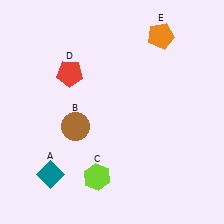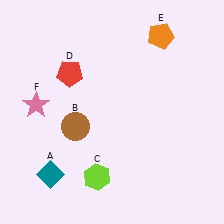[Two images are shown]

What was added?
A pink star (F) was added in Image 2.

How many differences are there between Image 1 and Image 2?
There is 1 difference between the two images.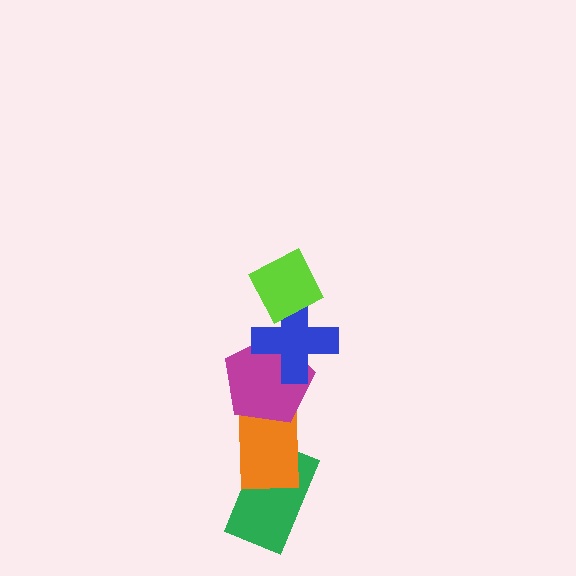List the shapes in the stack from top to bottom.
From top to bottom: the lime diamond, the blue cross, the magenta pentagon, the orange rectangle, the green rectangle.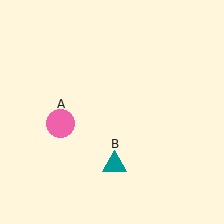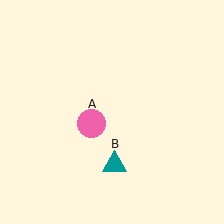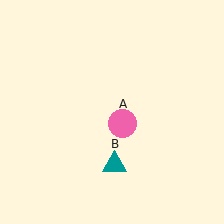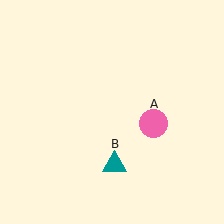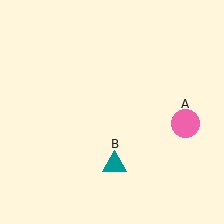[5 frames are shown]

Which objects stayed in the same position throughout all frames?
Teal triangle (object B) remained stationary.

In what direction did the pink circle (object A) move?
The pink circle (object A) moved right.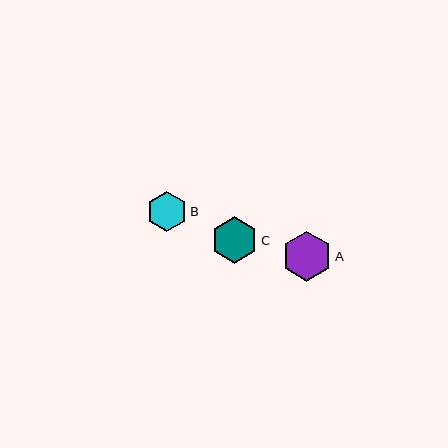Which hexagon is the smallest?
Hexagon B is the smallest with a size of approximately 40 pixels.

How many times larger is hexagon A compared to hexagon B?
Hexagon A is approximately 1.2 times the size of hexagon B.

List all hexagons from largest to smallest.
From largest to smallest: A, C, B.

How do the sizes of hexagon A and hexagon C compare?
Hexagon A and hexagon C are approximately the same size.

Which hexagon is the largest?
Hexagon A is the largest with a size of approximately 50 pixels.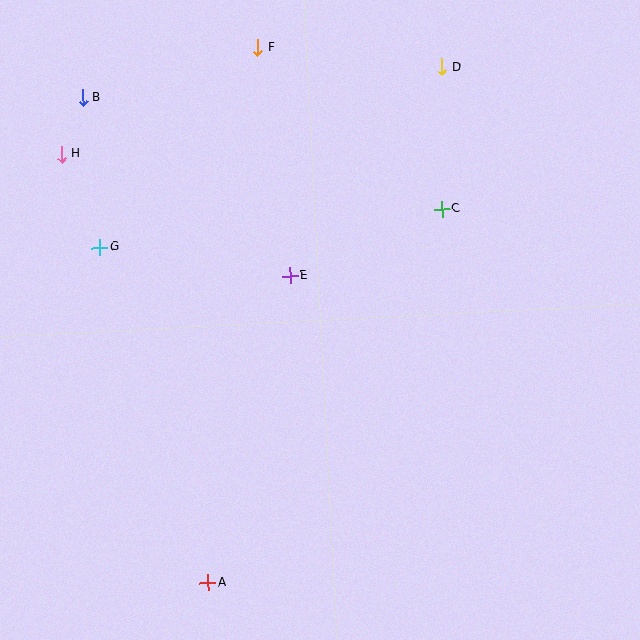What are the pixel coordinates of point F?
Point F is at (258, 48).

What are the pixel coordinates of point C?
Point C is at (442, 209).